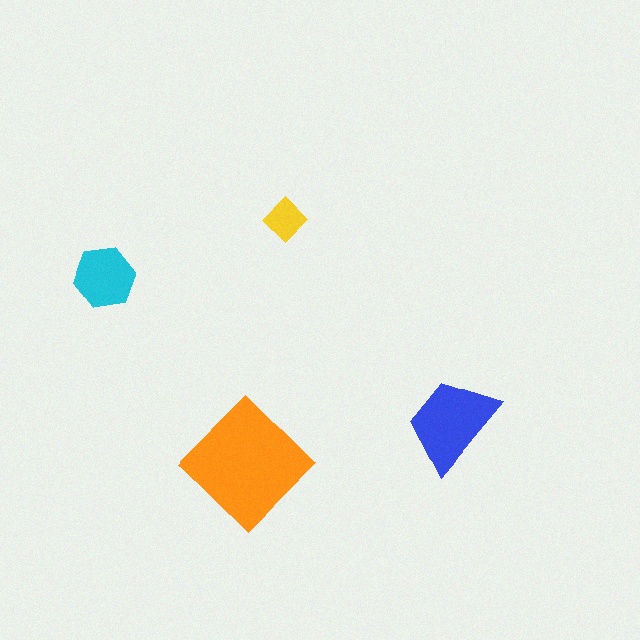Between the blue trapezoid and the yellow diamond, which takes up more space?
The blue trapezoid.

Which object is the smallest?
The yellow diamond.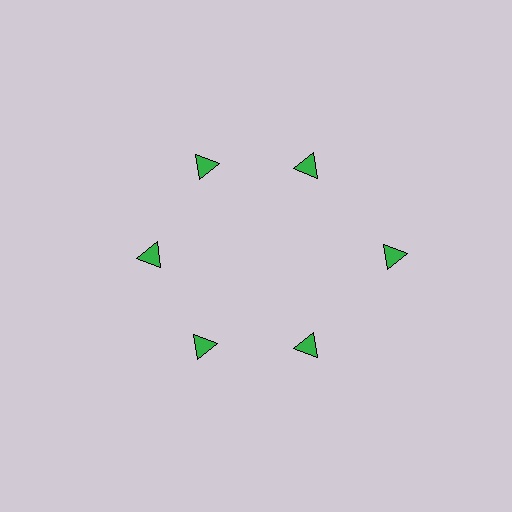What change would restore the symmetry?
The symmetry would be restored by moving it inward, back onto the ring so that all 6 triangles sit at equal angles and equal distance from the center.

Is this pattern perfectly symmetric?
No. The 6 green triangles are arranged in a ring, but one element near the 3 o'clock position is pushed outward from the center, breaking the 6-fold rotational symmetry.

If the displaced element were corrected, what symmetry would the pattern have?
It would have 6-fold rotational symmetry — the pattern would map onto itself every 60 degrees.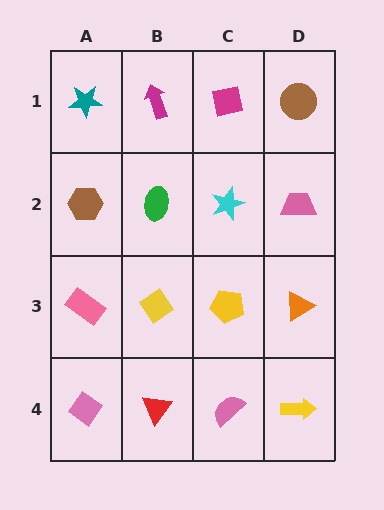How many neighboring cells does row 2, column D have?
3.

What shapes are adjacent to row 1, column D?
A pink trapezoid (row 2, column D), a magenta square (row 1, column C).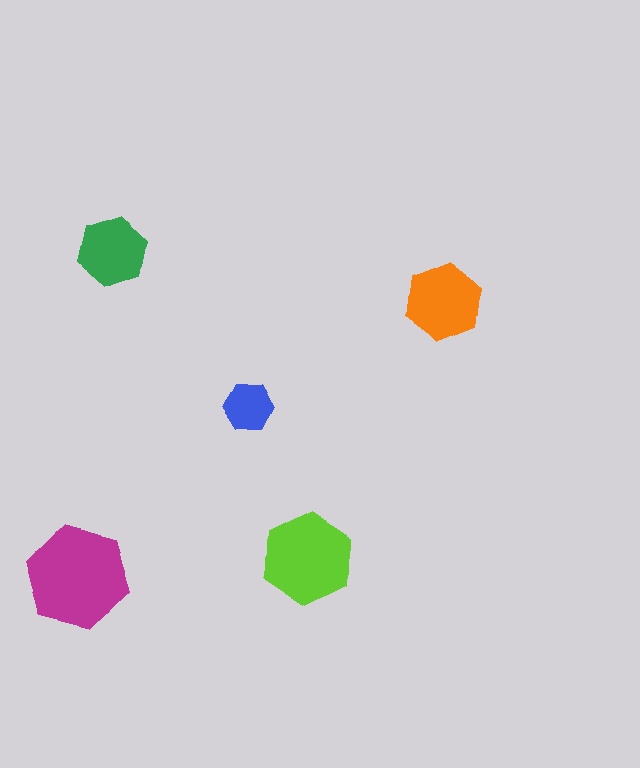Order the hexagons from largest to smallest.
the magenta one, the lime one, the orange one, the green one, the blue one.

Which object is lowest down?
The magenta hexagon is bottommost.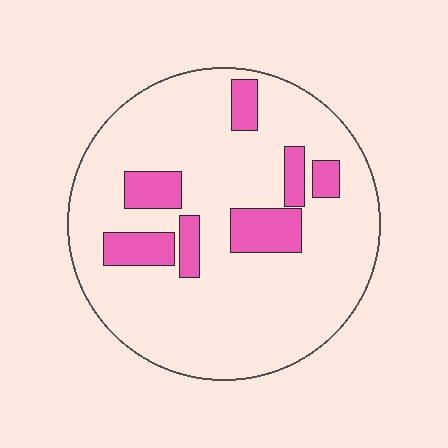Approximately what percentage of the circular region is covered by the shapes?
Approximately 15%.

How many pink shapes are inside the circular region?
7.